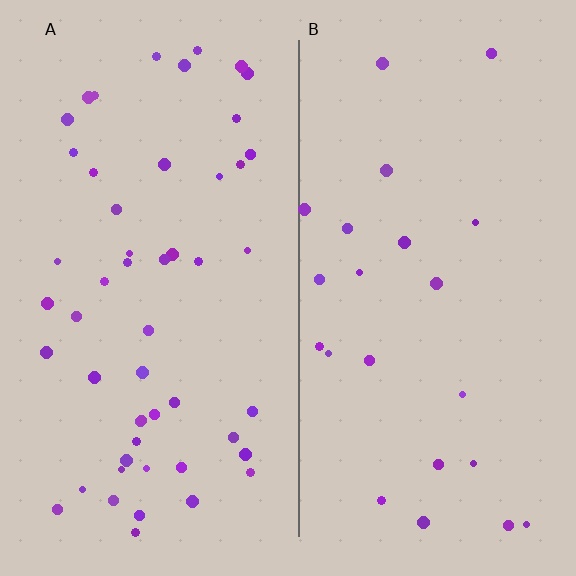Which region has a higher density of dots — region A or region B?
A (the left).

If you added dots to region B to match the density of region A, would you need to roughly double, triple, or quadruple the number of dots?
Approximately double.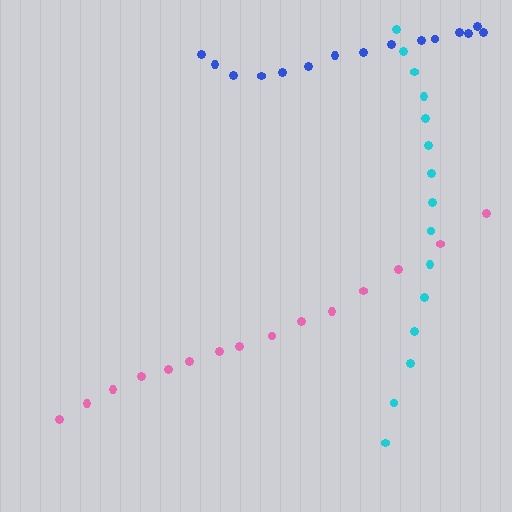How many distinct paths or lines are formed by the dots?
There are 3 distinct paths.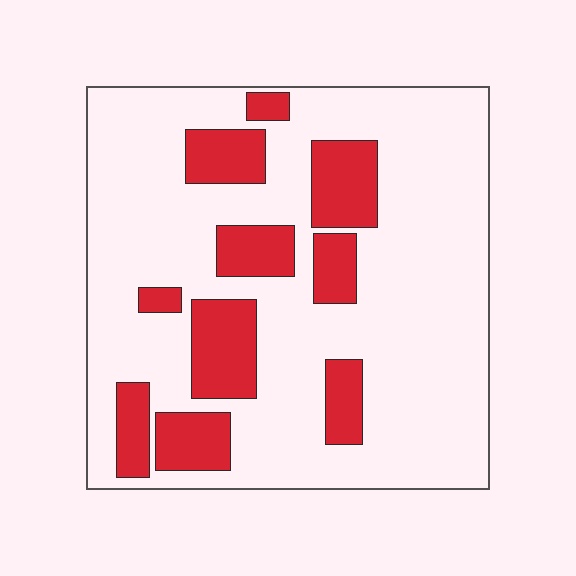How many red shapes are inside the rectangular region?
10.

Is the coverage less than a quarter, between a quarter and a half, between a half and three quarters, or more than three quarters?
Less than a quarter.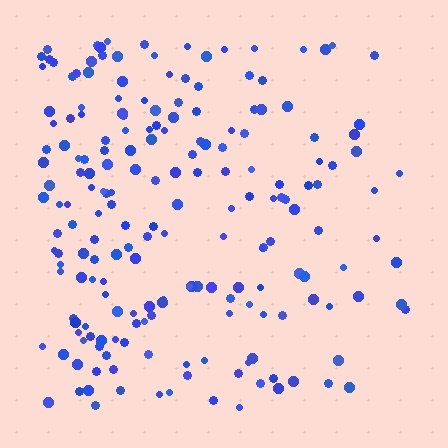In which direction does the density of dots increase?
From right to left, with the left side densest.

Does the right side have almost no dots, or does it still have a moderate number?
Still a moderate number, just noticeably fewer than the left.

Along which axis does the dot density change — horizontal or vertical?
Horizontal.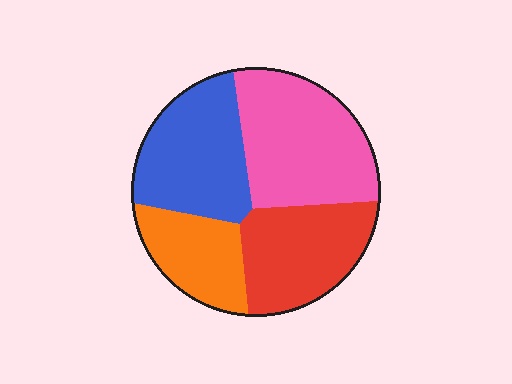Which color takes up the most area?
Pink, at roughly 30%.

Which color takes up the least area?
Orange, at roughly 15%.